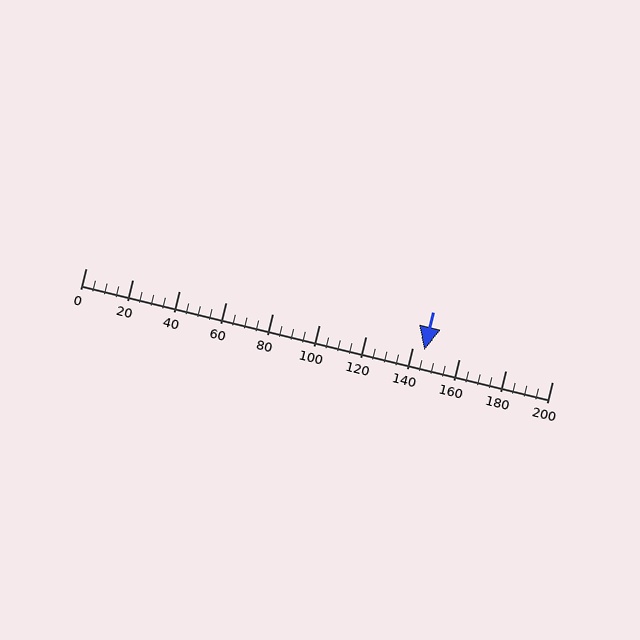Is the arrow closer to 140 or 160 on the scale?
The arrow is closer to 140.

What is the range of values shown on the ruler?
The ruler shows values from 0 to 200.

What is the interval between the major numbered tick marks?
The major tick marks are spaced 20 units apart.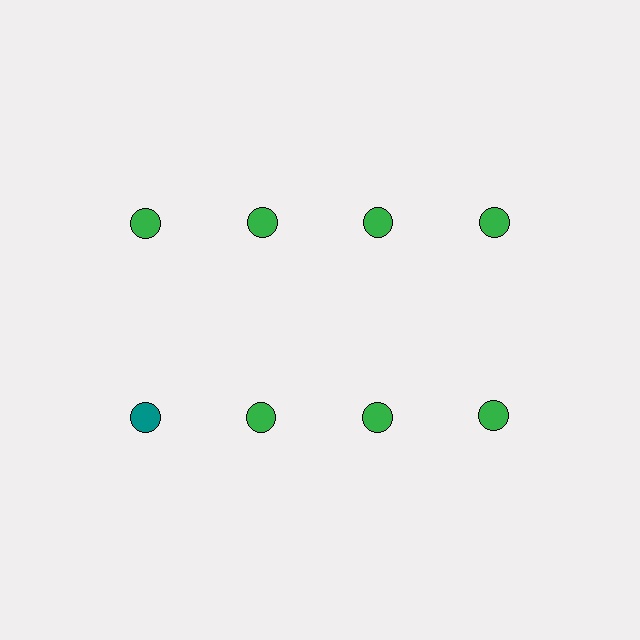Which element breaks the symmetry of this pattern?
The teal circle in the second row, leftmost column breaks the symmetry. All other shapes are green circles.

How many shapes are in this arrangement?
There are 8 shapes arranged in a grid pattern.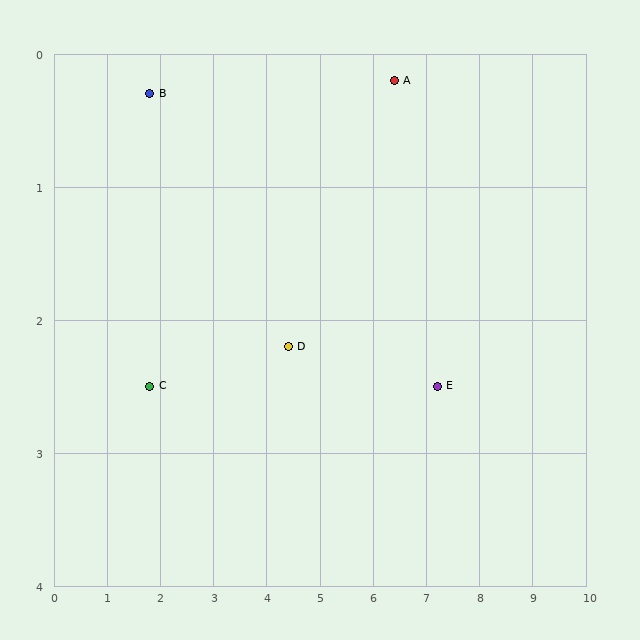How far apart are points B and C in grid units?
Points B and C are about 2.2 grid units apart.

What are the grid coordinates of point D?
Point D is at approximately (4.4, 2.2).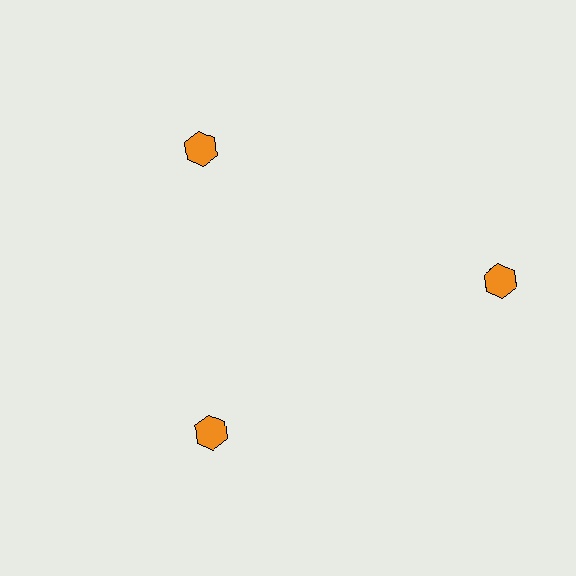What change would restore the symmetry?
The symmetry would be restored by moving it inward, back onto the ring so that all 3 hexagons sit at equal angles and equal distance from the center.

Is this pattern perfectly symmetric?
No. The 3 orange hexagons are arranged in a ring, but one element near the 3 o'clock position is pushed outward from the center, breaking the 3-fold rotational symmetry.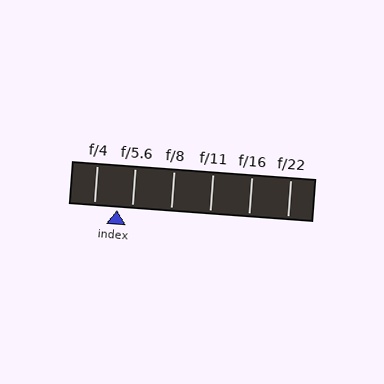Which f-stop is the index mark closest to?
The index mark is closest to f/5.6.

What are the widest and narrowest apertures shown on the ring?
The widest aperture shown is f/4 and the narrowest is f/22.